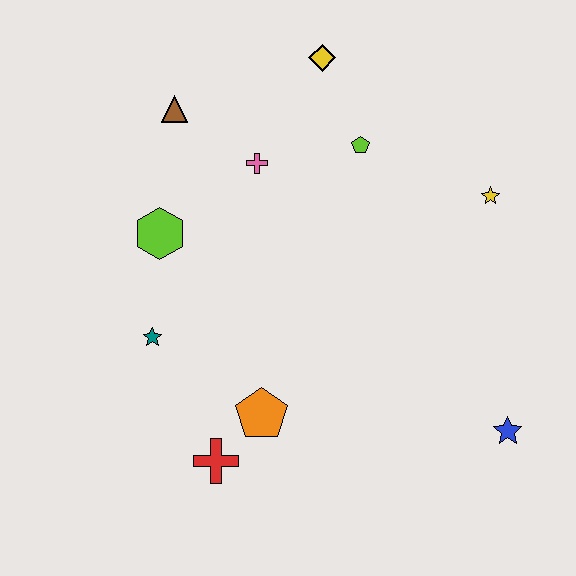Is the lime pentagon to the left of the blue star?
Yes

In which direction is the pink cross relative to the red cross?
The pink cross is above the red cross.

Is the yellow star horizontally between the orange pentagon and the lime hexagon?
No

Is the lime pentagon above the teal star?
Yes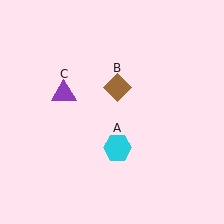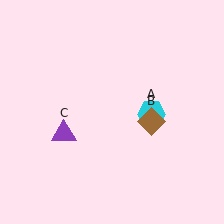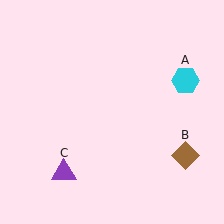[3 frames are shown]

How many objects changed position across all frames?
3 objects changed position: cyan hexagon (object A), brown diamond (object B), purple triangle (object C).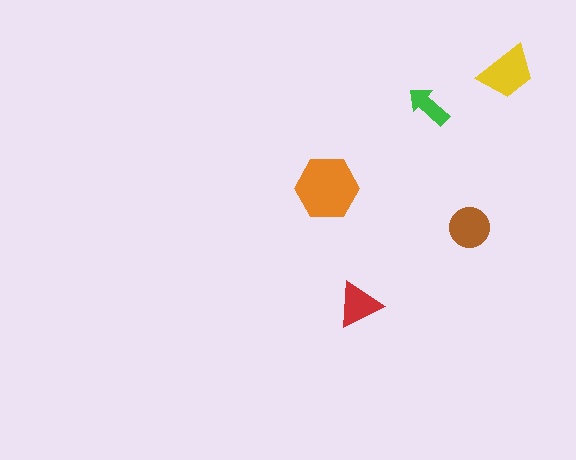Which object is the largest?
The orange hexagon.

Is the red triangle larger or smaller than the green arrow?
Larger.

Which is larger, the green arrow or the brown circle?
The brown circle.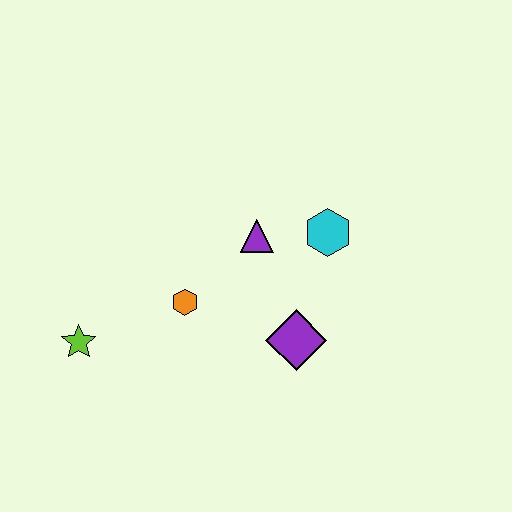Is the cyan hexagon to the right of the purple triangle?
Yes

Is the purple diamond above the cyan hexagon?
No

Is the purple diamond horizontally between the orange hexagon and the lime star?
No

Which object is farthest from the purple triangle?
The lime star is farthest from the purple triangle.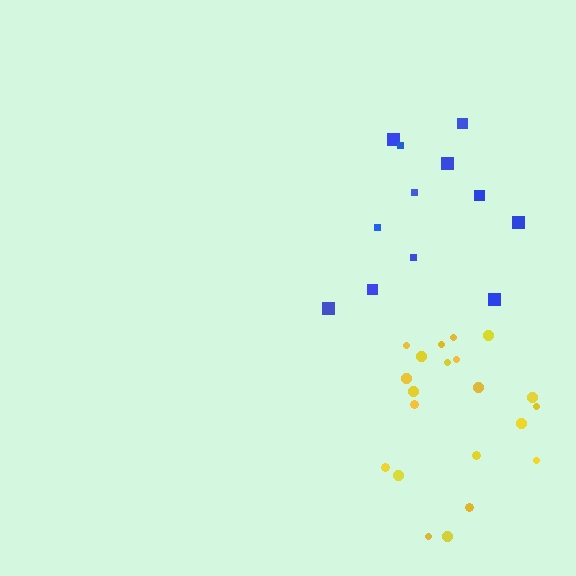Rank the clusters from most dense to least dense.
yellow, blue.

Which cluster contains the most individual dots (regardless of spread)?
Yellow (21).